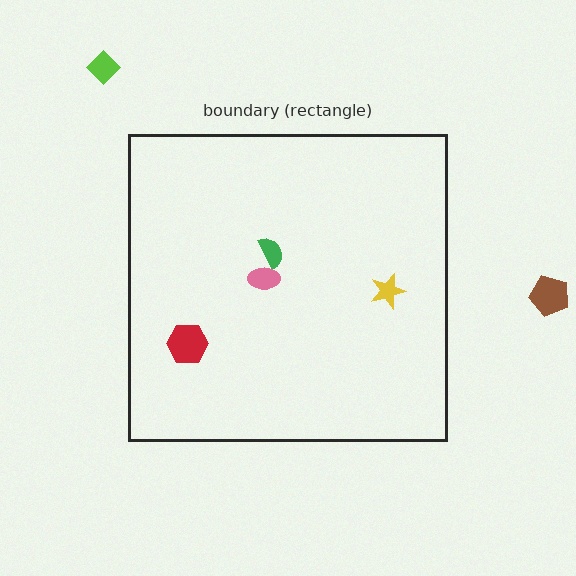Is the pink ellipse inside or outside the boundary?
Inside.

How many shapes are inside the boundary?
4 inside, 2 outside.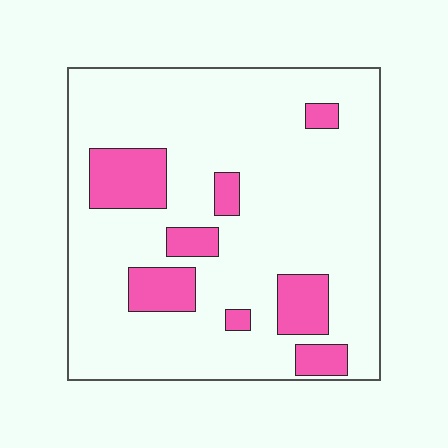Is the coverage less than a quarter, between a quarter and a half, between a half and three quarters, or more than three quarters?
Less than a quarter.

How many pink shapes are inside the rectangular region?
8.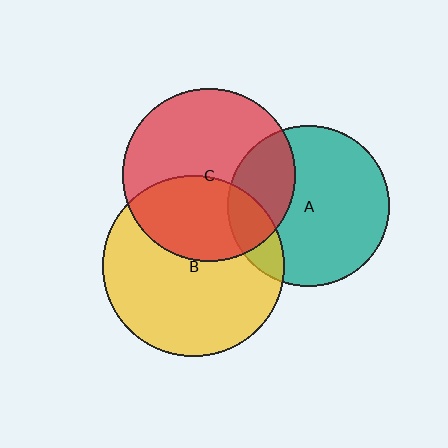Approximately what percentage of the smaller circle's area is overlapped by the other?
Approximately 40%.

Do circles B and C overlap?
Yes.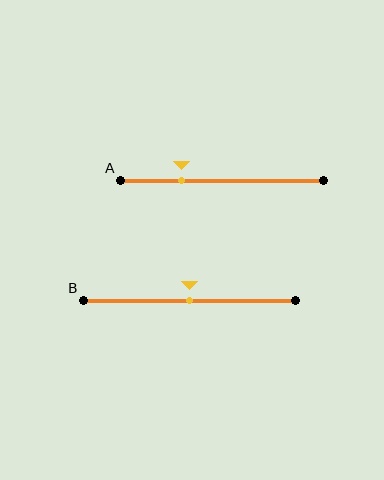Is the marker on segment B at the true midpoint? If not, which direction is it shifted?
Yes, the marker on segment B is at the true midpoint.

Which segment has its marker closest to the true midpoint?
Segment B has its marker closest to the true midpoint.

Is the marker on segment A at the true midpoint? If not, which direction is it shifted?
No, the marker on segment A is shifted to the left by about 20% of the segment length.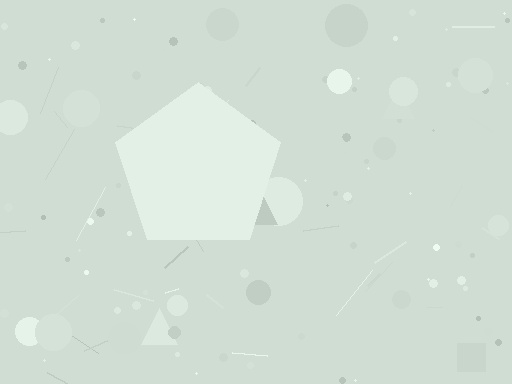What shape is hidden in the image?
A pentagon is hidden in the image.